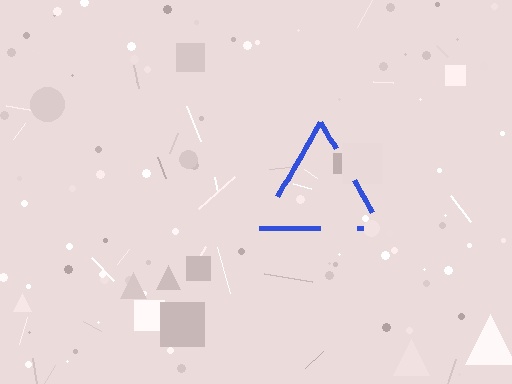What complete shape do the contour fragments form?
The contour fragments form a triangle.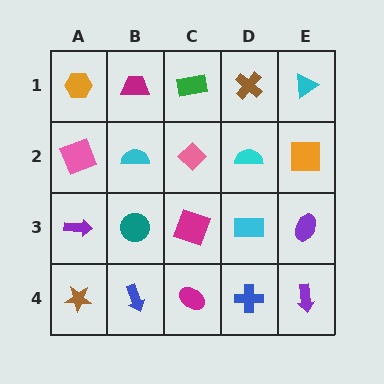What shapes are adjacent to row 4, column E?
A purple ellipse (row 3, column E), a blue cross (row 4, column D).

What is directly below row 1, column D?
A cyan semicircle.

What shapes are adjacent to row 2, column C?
A green rectangle (row 1, column C), a magenta square (row 3, column C), a cyan semicircle (row 2, column B), a cyan semicircle (row 2, column D).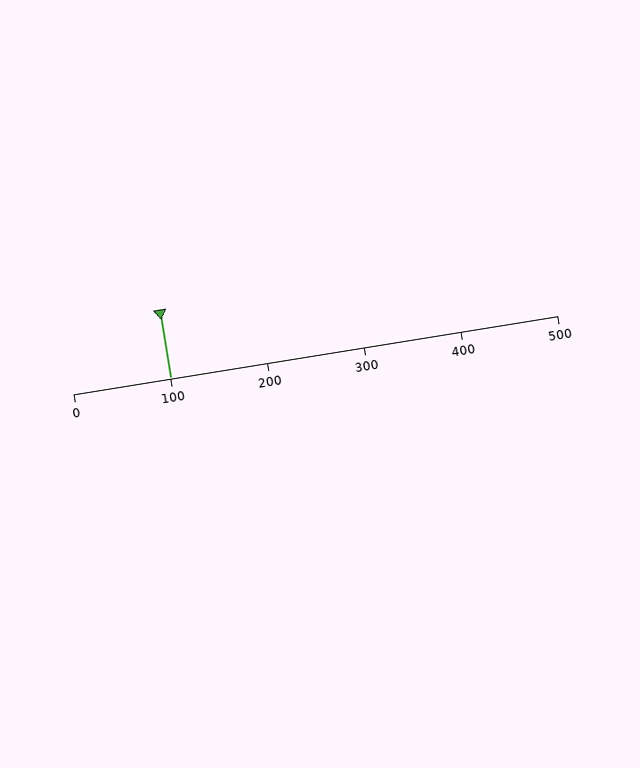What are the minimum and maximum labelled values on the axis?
The axis runs from 0 to 500.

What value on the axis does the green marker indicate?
The marker indicates approximately 100.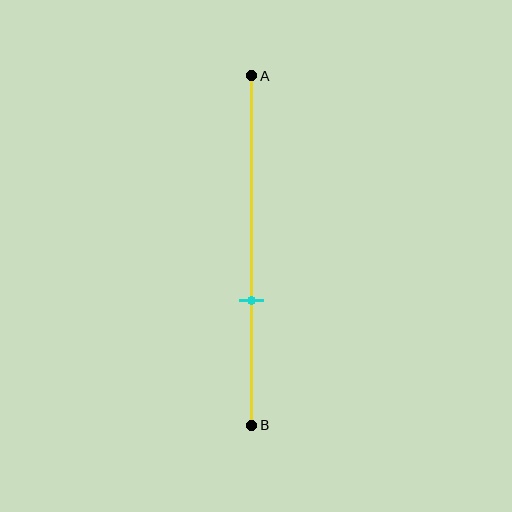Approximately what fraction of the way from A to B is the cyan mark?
The cyan mark is approximately 65% of the way from A to B.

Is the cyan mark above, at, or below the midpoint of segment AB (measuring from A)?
The cyan mark is below the midpoint of segment AB.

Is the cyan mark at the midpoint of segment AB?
No, the mark is at about 65% from A, not at the 50% midpoint.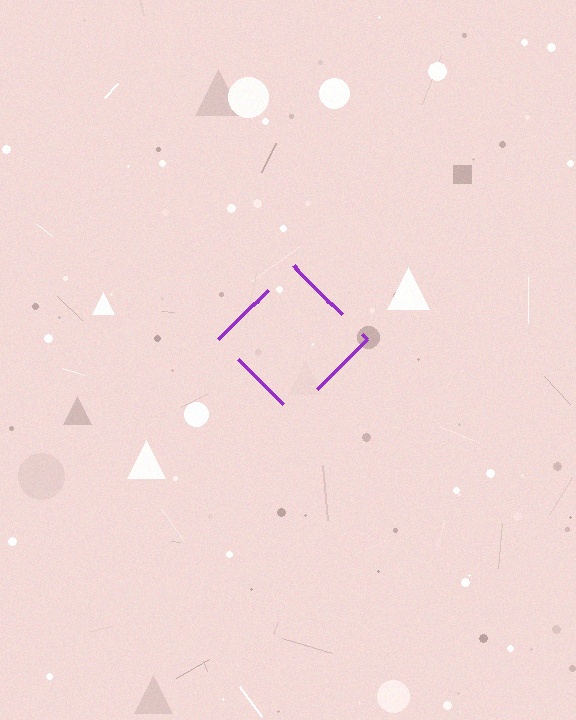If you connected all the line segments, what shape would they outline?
They would outline a diamond.